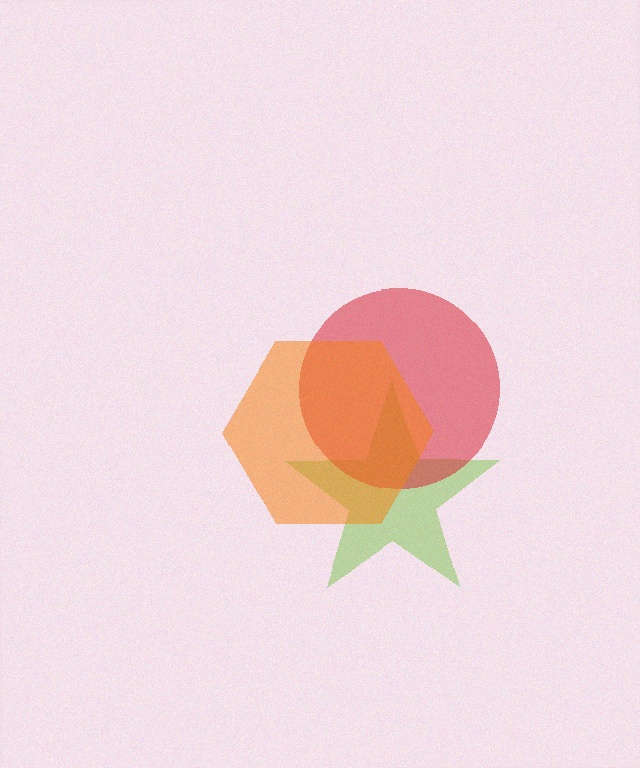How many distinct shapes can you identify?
There are 3 distinct shapes: a lime star, a red circle, an orange hexagon.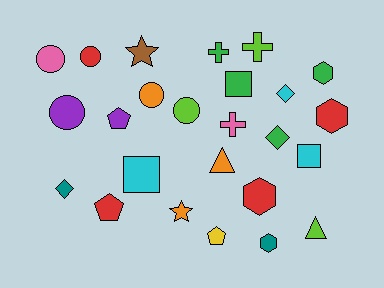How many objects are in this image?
There are 25 objects.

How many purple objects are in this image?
There are 2 purple objects.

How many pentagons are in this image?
There are 3 pentagons.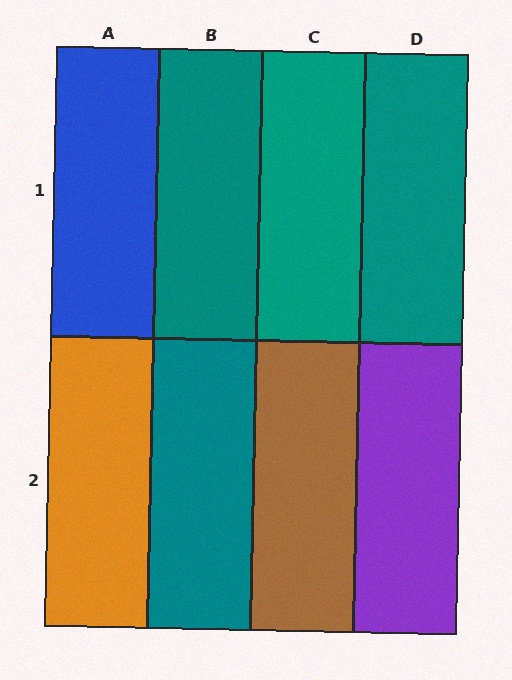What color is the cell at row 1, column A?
Blue.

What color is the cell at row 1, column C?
Teal.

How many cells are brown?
1 cell is brown.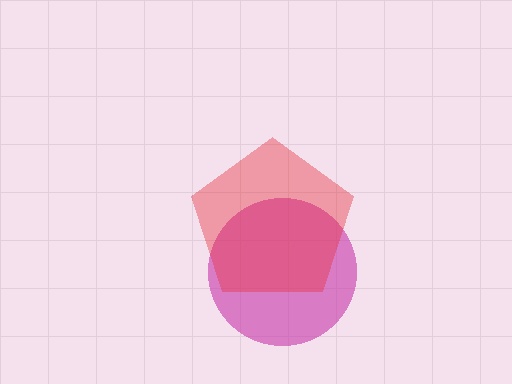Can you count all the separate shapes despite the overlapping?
Yes, there are 2 separate shapes.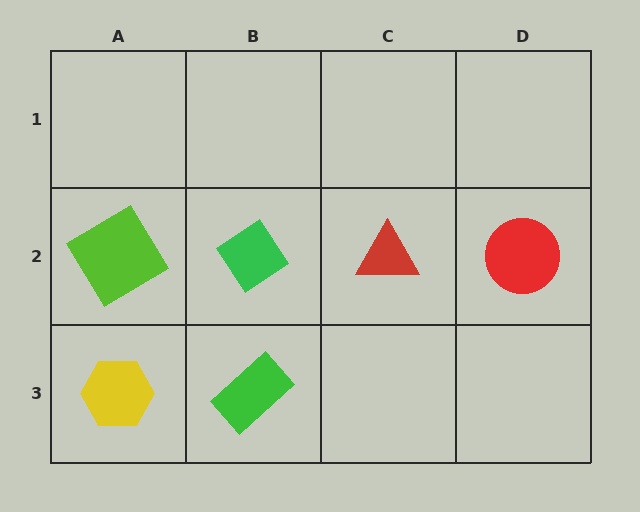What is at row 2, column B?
A green diamond.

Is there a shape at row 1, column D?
No, that cell is empty.